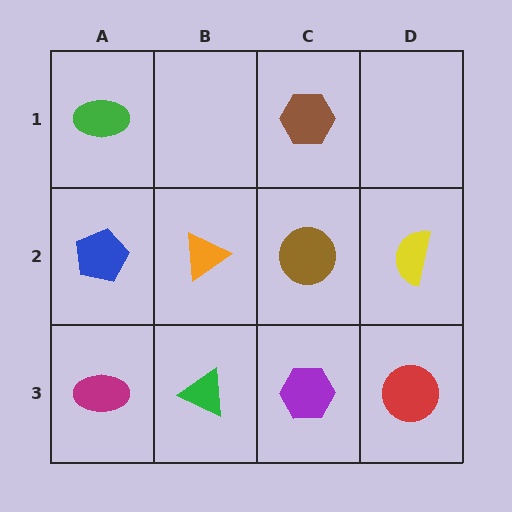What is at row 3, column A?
A magenta ellipse.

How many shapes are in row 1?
2 shapes.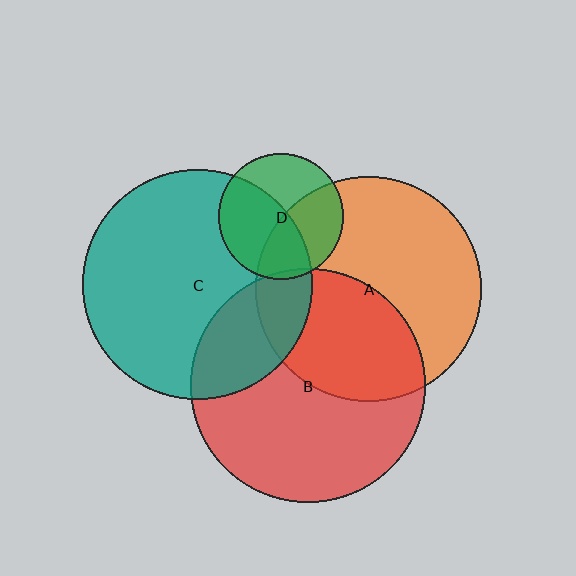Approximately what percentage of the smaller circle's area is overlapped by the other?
Approximately 25%.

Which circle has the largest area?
Circle B (red).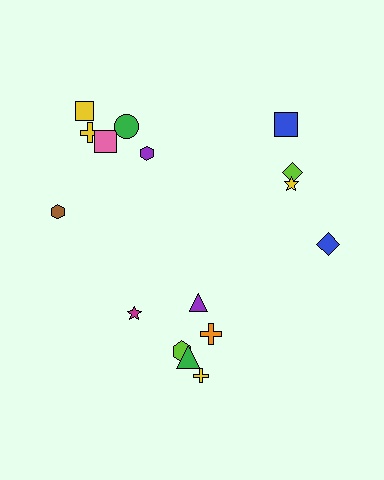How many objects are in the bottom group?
There are 6 objects.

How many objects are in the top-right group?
There are 4 objects.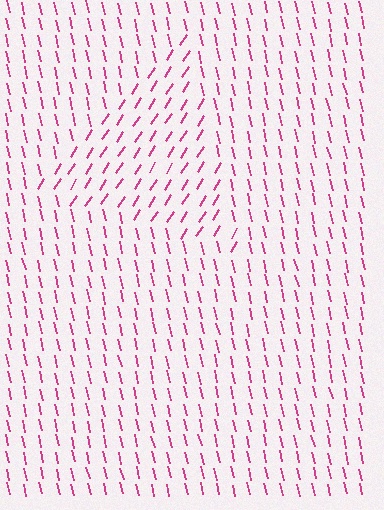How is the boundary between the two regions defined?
The boundary is defined purely by a change in line orientation (approximately 45 degrees difference). All lines are the same color and thickness.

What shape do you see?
I see a triangle.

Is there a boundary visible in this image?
Yes, there is a texture boundary formed by a change in line orientation.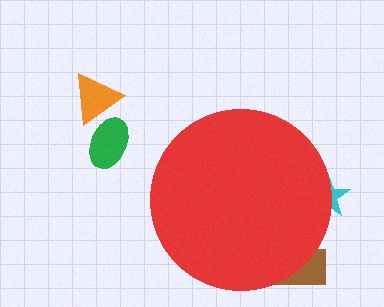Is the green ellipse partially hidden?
No, the green ellipse is fully visible.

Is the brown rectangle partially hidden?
Yes, the brown rectangle is partially hidden behind the red circle.